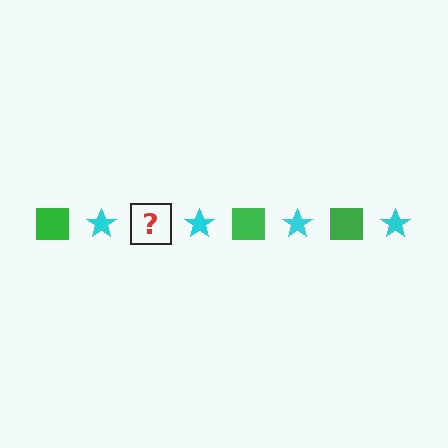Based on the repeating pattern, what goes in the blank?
The blank should be a green square.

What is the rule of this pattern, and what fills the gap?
The rule is that the pattern alternates between green square and cyan star. The gap should be filled with a green square.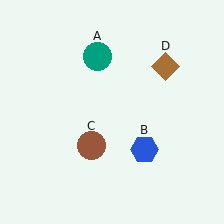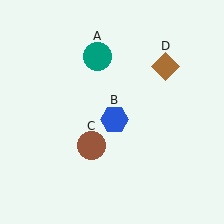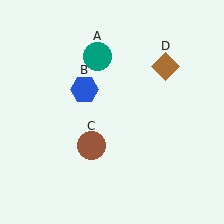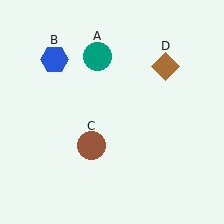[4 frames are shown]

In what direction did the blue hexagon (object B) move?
The blue hexagon (object B) moved up and to the left.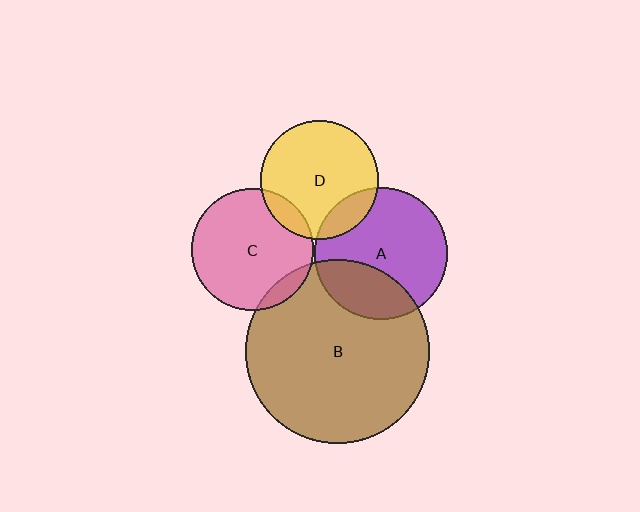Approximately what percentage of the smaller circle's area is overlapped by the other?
Approximately 10%.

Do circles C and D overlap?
Yes.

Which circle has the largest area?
Circle B (brown).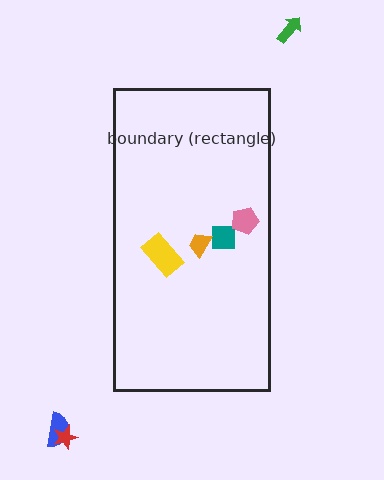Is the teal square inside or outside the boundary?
Inside.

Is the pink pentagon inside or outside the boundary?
Inside.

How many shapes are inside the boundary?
4 inside, 3 outside.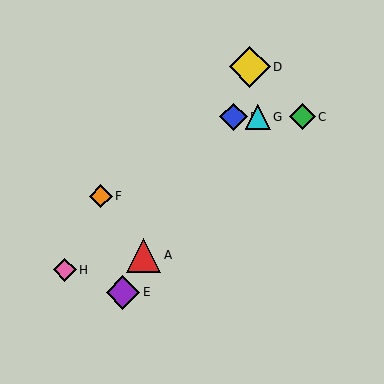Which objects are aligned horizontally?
Objects B, C, G are aligned horizontally.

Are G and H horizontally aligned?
No, G is at y≈117 and H is at y≈270.